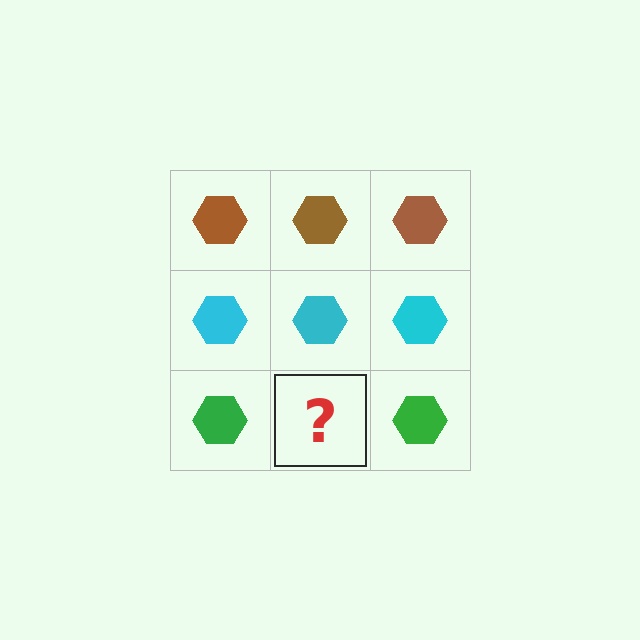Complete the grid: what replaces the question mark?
The question mark should be replaced with a green hexagon.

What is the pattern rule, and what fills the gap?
The rule is that each row has a consistent color. The gap should be filled with a green hexagon.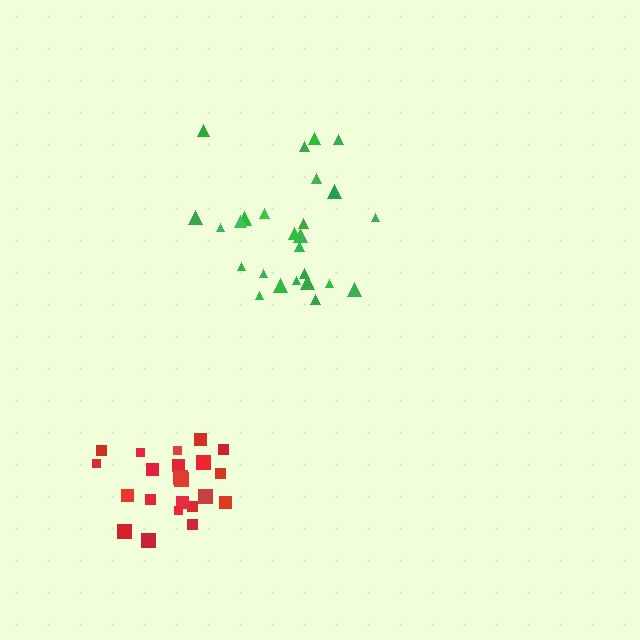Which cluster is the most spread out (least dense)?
Green.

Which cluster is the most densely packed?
Red.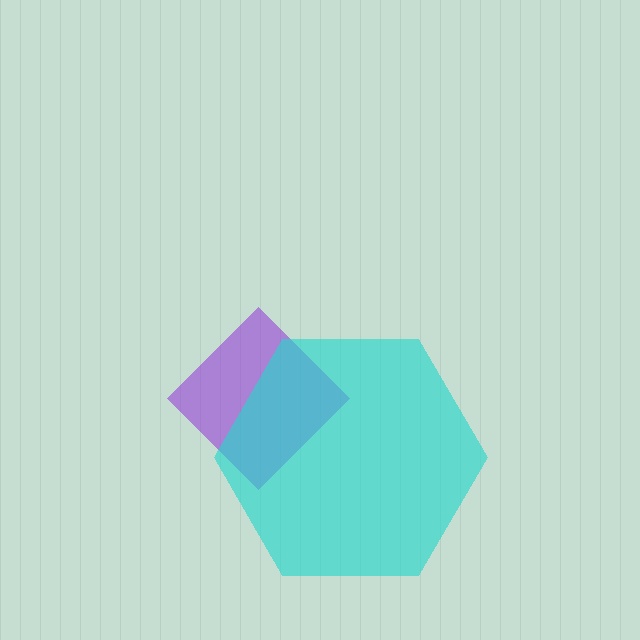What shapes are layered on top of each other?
The layered shapes are: a purple diamond, a cyan hexagon.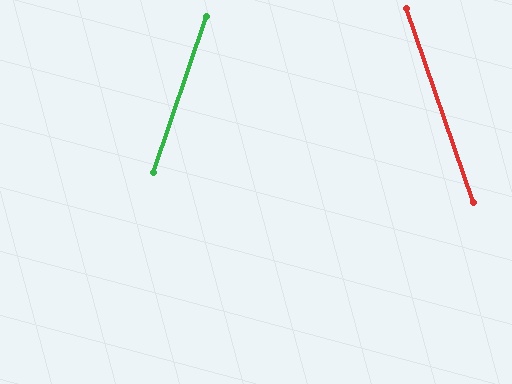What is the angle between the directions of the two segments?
Approximately 38 degrees.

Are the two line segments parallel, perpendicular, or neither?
Neither parallel nor perpendicular — they differ by about 38°.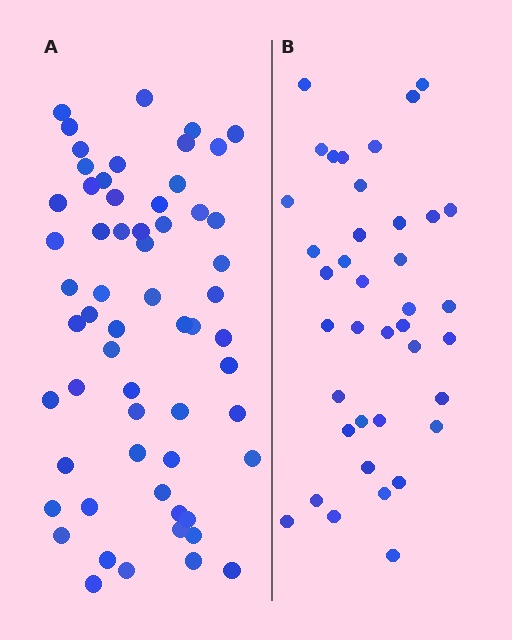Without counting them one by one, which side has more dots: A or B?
Region A (the left region) has more dots.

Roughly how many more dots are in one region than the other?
Region A has approximately 20 more dots than region B.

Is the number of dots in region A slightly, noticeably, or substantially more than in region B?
Region A has substantially more. The ratio is roughly 1.5 to 1.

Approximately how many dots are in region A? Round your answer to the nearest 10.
About 60 dots.